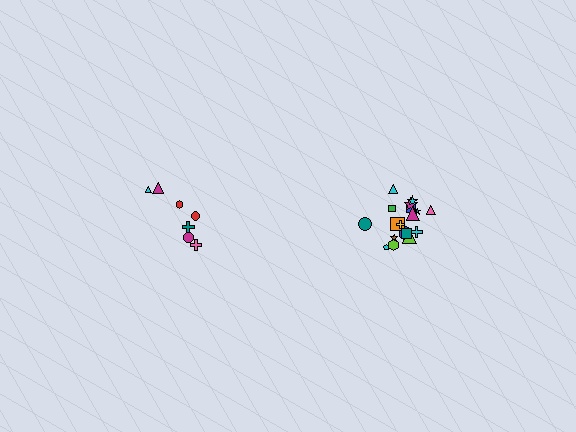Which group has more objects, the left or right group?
The right group.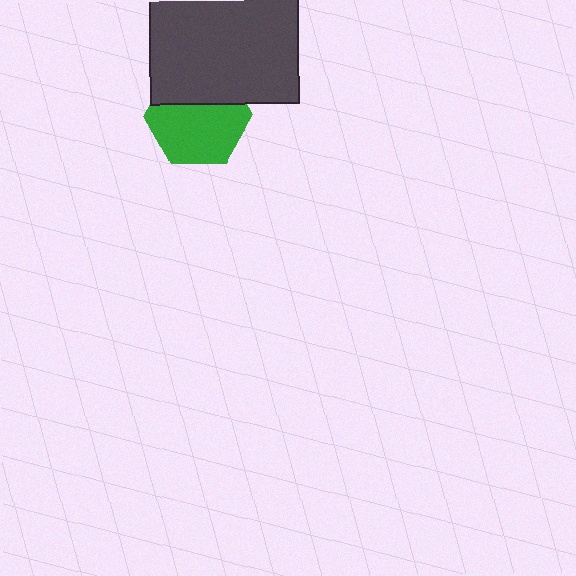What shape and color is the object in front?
The object in front is a dark gray square.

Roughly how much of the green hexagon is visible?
About half of it is visible (roughly 64%).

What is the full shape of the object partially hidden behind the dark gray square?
The partially hidden object is a green hexagon.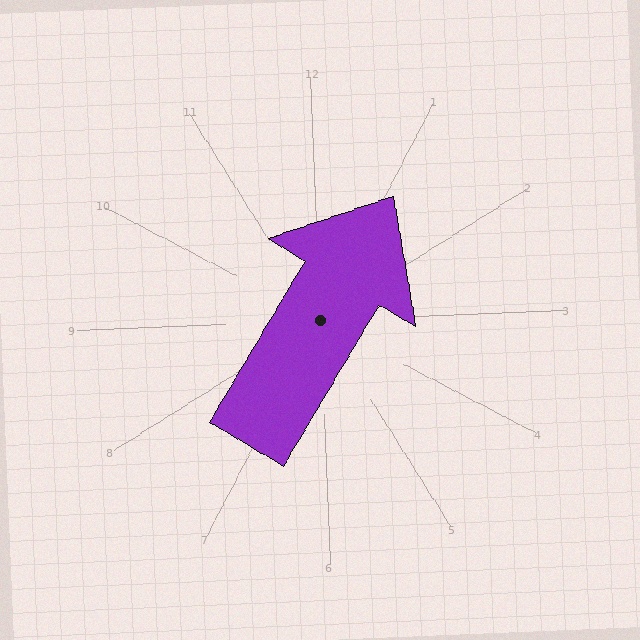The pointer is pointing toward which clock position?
Roughly 1 o'clock.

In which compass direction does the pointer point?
Northeast.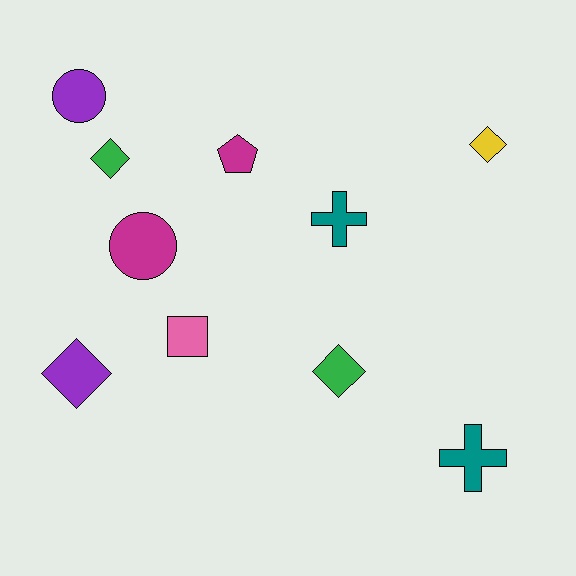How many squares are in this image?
There is 1 square.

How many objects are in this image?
There are 10 objects.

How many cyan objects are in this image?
There are no cyan objects.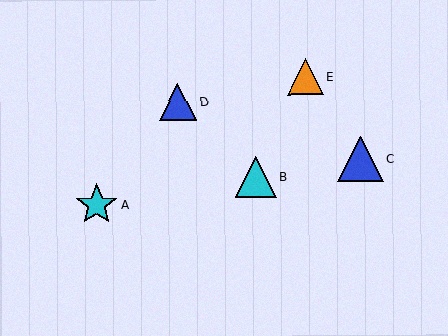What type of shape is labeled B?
Shape B is a cyan triangle.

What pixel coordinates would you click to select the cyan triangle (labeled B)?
Click at (256, 177) to select the cyan triangle B.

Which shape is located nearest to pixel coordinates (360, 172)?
The blue triangle (labeled C) at (361, 159) is nearest to that location.